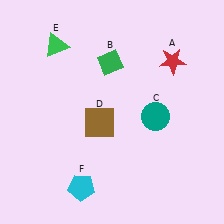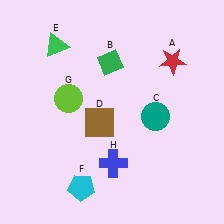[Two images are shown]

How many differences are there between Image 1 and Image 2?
There are 2 differences between the two images.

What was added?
A lime circle (G), a blue cross (H) were added in Image 2.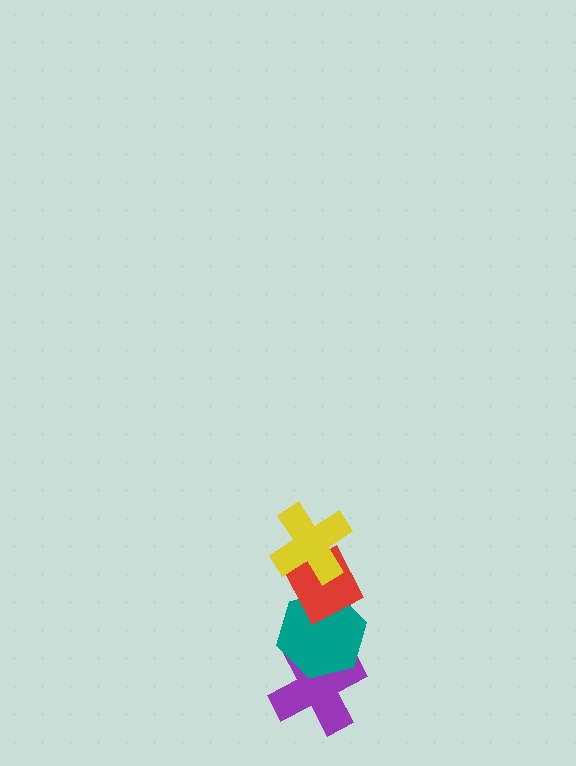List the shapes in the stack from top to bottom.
From top to bottom: the yellow cross, the red diamond, the teal hexagon, the purple cross.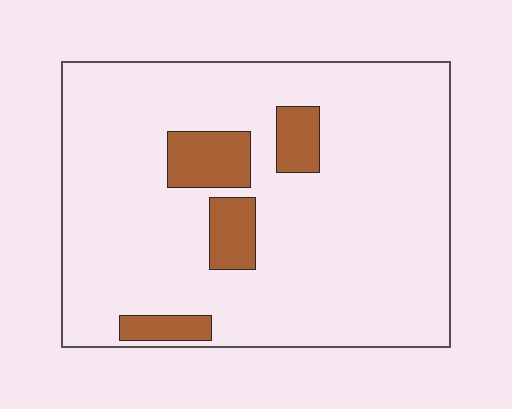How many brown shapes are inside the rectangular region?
4.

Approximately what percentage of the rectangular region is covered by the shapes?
Approximately 10%.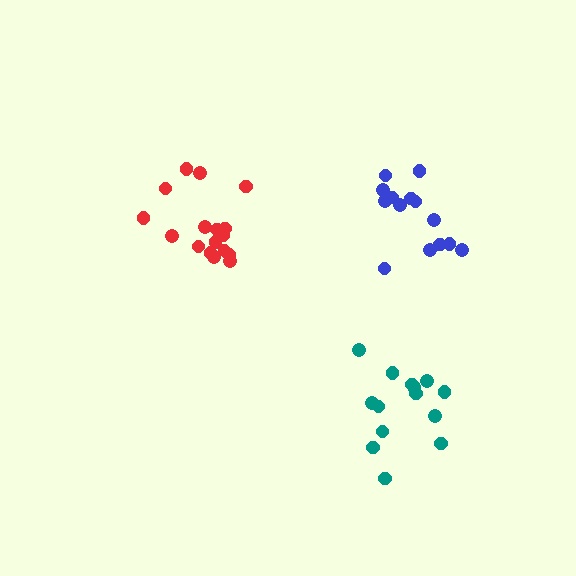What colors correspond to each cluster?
The clusters are colored: teal, red, blue.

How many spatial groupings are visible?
There are 3 spatial groupings.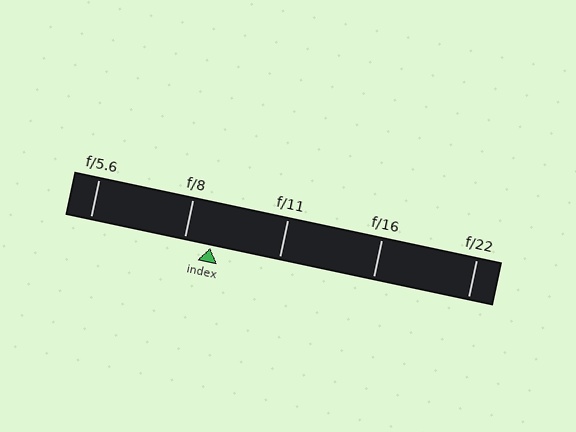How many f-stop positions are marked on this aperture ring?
There are 5 f-stop positions marked.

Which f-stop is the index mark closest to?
The index mark is closest to f/8.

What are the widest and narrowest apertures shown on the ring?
The widest aperture shown is f/5.6 and the narrowest is f/22.